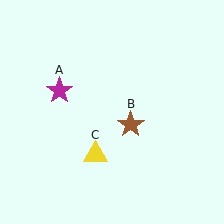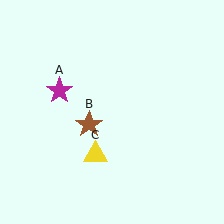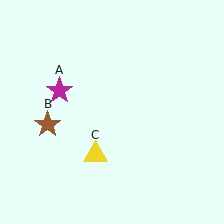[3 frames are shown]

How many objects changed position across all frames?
1 object changed position: brown star (object B).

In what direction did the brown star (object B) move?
The brown star (object B) moved left.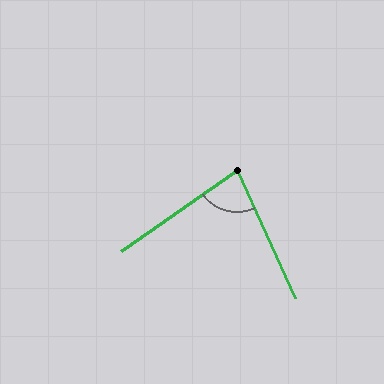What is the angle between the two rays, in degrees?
Approximately 80 degrees.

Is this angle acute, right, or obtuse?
It is acute.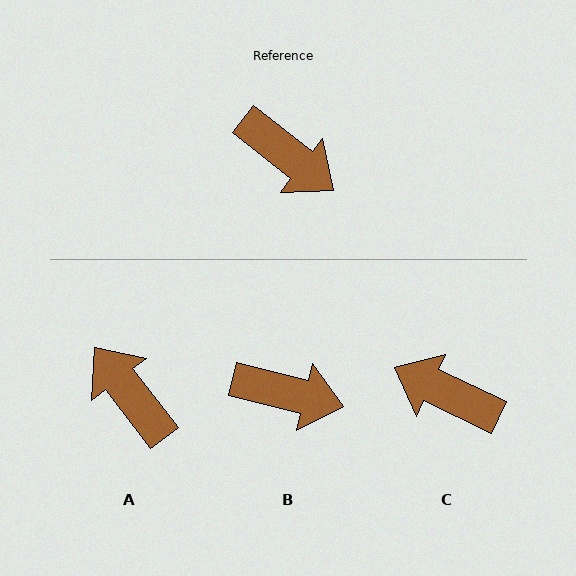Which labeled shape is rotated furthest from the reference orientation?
C, about 167 degrees away.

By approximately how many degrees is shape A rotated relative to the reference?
Approximately 166 degrees counter-clockwise.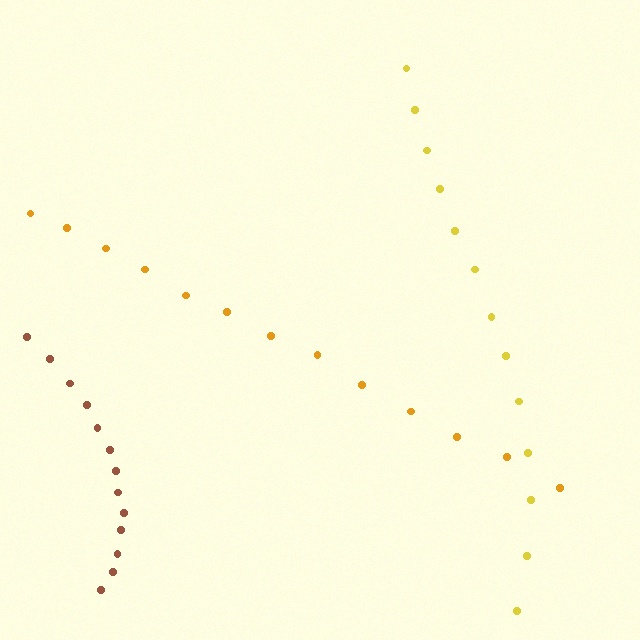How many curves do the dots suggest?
There are 3 distinct paths.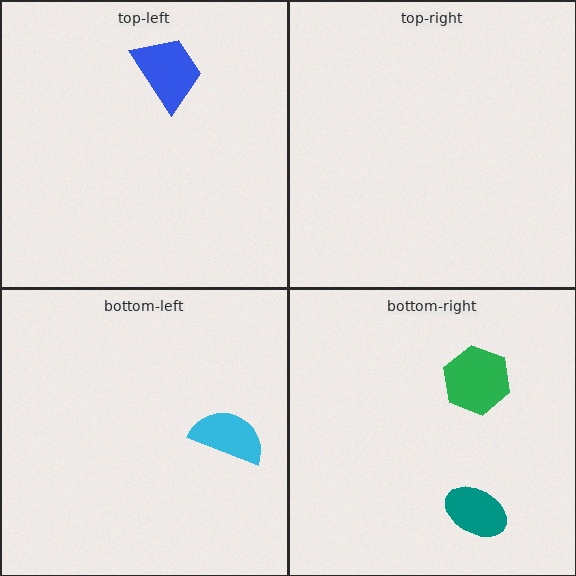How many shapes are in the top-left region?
1.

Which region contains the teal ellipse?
The bottom-right region.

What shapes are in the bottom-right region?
The green hexagon, the teal ellipse.